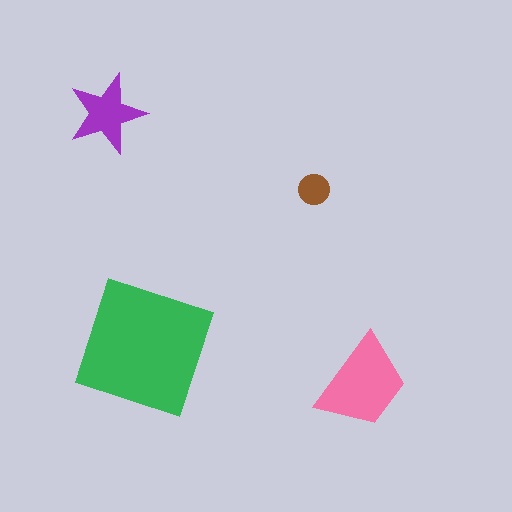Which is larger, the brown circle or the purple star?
The purple star.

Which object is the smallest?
The brown circle.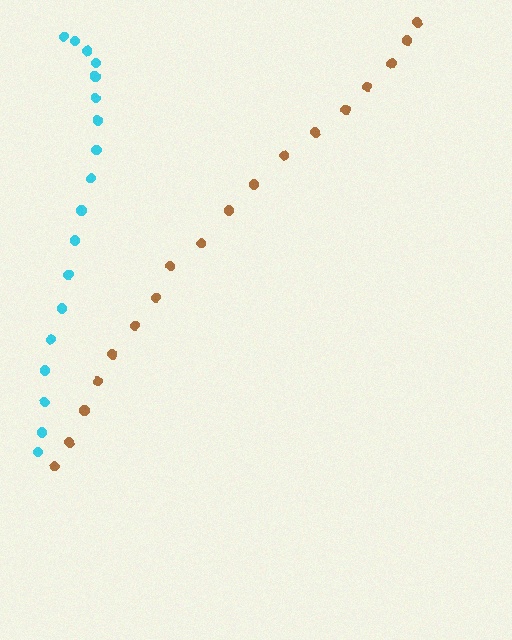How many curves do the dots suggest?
There are 2 distinct paths.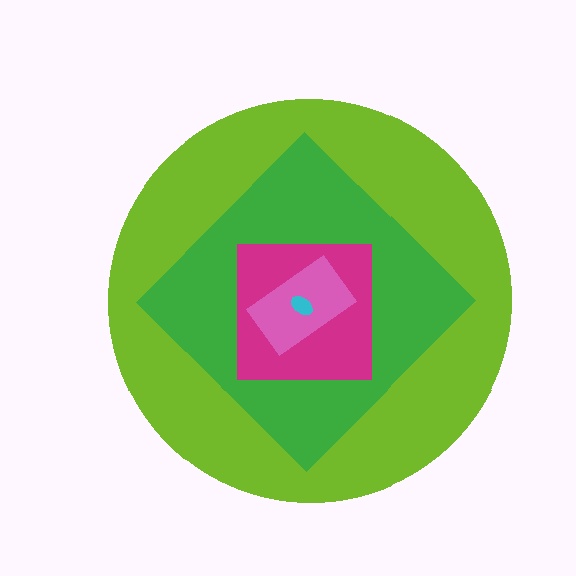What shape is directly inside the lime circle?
The green diamond.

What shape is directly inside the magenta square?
The pink rectangle.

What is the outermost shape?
The lime circle.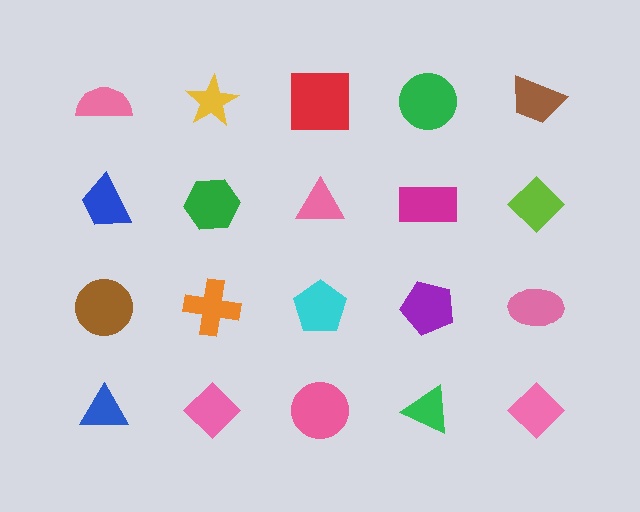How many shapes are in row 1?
5 shapes.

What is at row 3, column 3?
A cyan pentagon.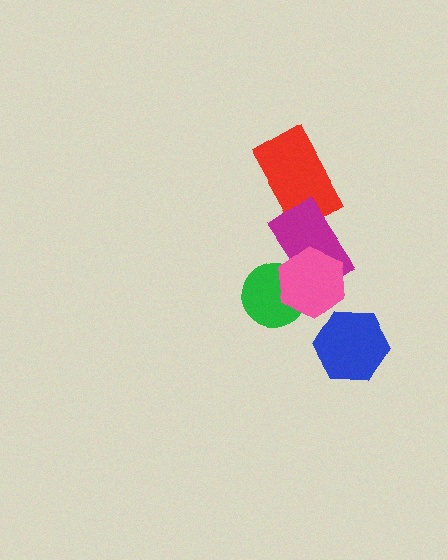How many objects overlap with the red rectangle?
1 object overlaps with the red rectangle.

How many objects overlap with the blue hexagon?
0 objects overlap with the blue hexagon.